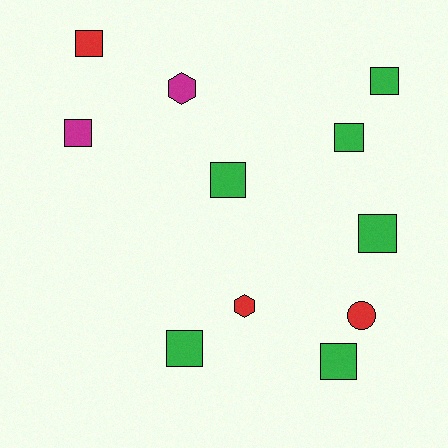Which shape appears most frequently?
Square, with 8 objects.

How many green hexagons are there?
There are no green hexagons.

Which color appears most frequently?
Green, with 6 objects.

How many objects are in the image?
There are 11 objects.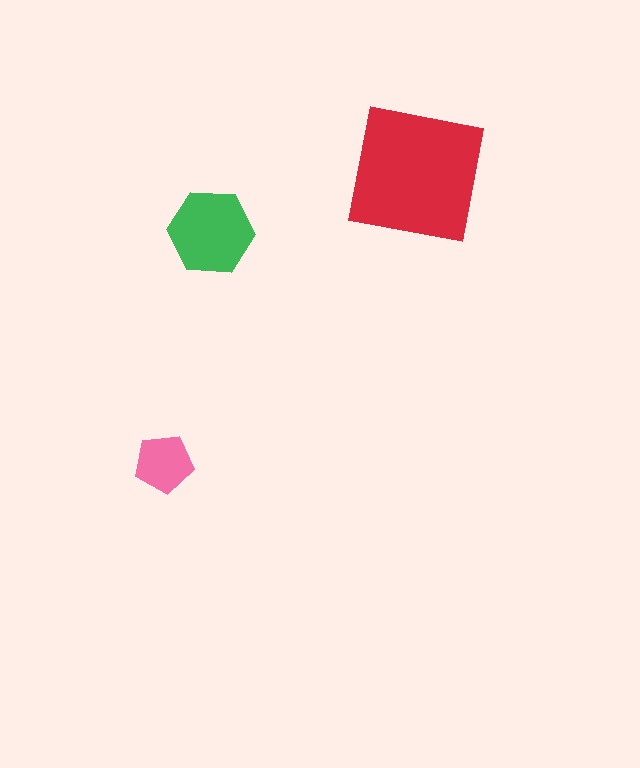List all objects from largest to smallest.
The red square, the green hexagon, the pink pentagon.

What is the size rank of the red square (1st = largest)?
1st.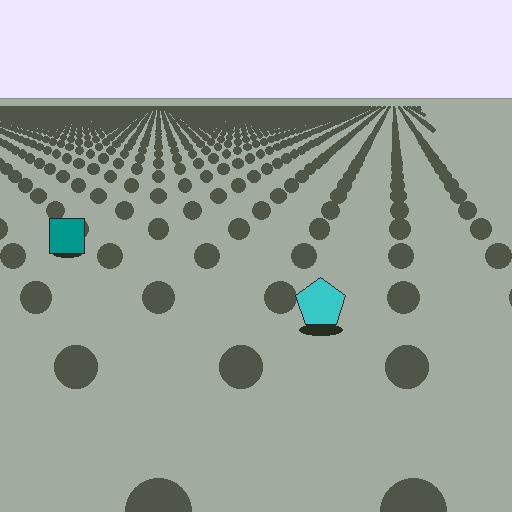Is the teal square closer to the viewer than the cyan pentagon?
No. The cyan pentagon is closer — you can tell from the texture gradient: the ground texture is coarser near it.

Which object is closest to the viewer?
The cyan pentagon is closest. The texture marks near it are larger and more spread out.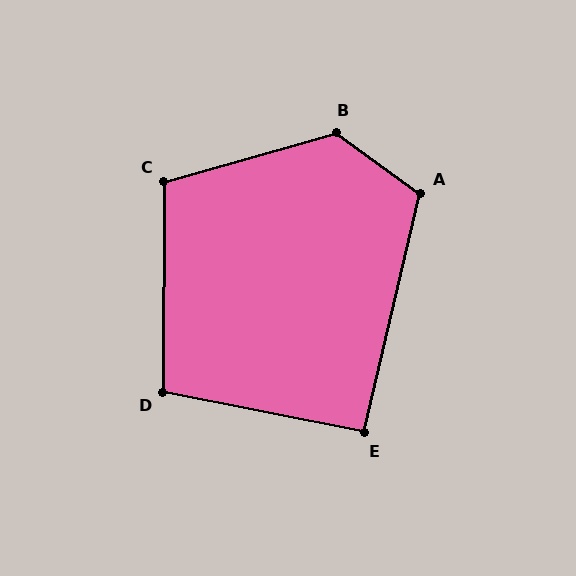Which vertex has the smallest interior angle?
E, at approximately 92 degrees.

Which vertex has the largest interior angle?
B, at approximately 128 degrees.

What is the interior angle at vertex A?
Approximately 113 degrees (obtuse).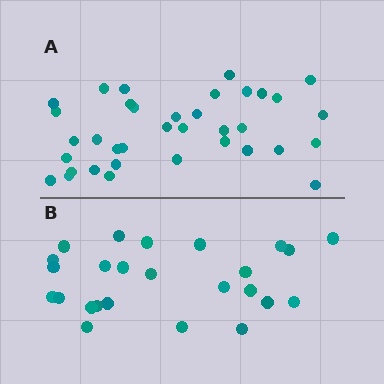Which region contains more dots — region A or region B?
Region A (the top region) has more dots.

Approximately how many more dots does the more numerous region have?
Region A has roughly 12 or so more dots than region B.